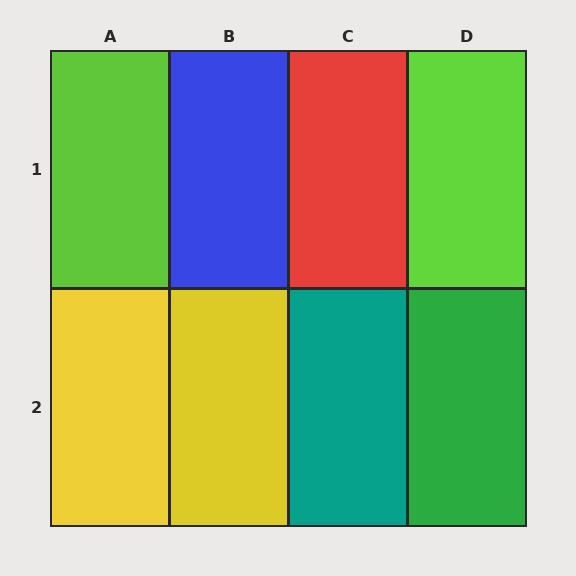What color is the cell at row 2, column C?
Teal.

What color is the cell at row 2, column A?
Yellow.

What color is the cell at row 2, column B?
Yellow.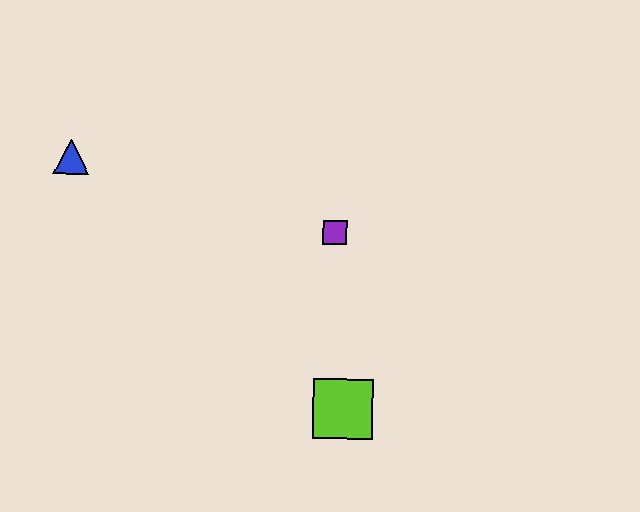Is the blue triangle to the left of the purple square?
Yes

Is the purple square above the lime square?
Yes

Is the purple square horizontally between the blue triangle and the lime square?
Yes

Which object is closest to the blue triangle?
The purple square is closest to the blue triangle.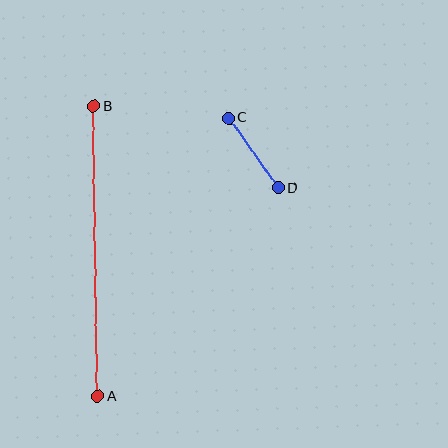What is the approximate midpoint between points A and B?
The midpoint is at approximately (96, 251) pixels.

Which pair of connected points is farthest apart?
Points A and B are farthest apart.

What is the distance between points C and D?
The distance is approximately 86 pixels.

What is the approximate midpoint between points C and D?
The midpoint is at approximately (253, 153) pixels.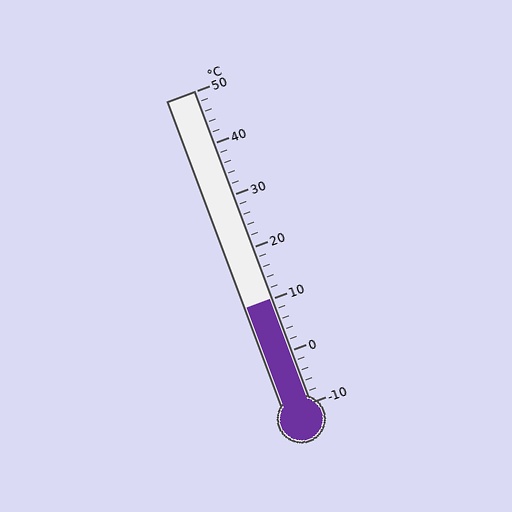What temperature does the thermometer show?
The thermometer shows approximately 10°C.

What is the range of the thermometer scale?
The thermometer scale ranges from -10°C to 50°C.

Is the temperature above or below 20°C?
The temperature is below 20°C.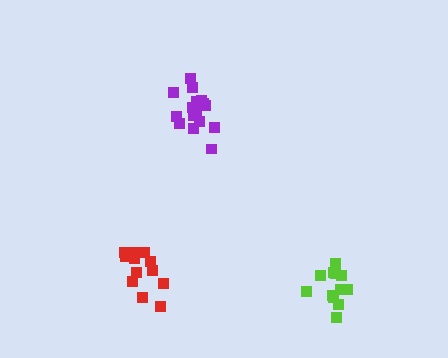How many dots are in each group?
Group 1: 17 dots, Group 2: 13 dots, Group 3: 12 dots (42 total).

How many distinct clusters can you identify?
There are 3 distinct clusters.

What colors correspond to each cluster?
The clusters are colored: purple, lime, red.